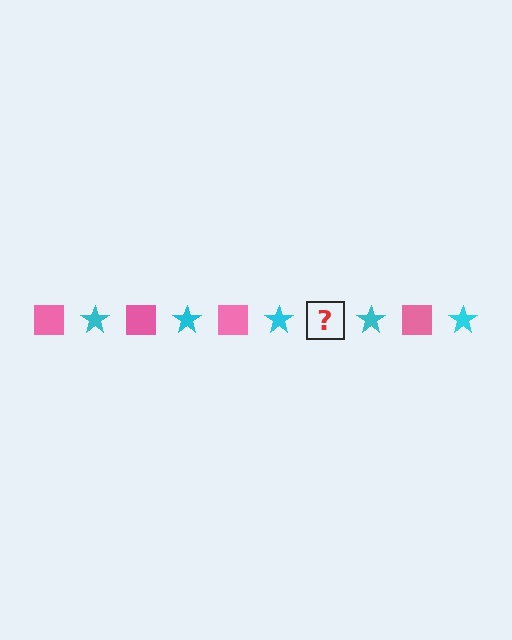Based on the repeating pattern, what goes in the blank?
The blank should be a pink square.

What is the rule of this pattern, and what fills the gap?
The rule is that the pattern alternates between pink square and cyan star. The gap should be filled with a pink square.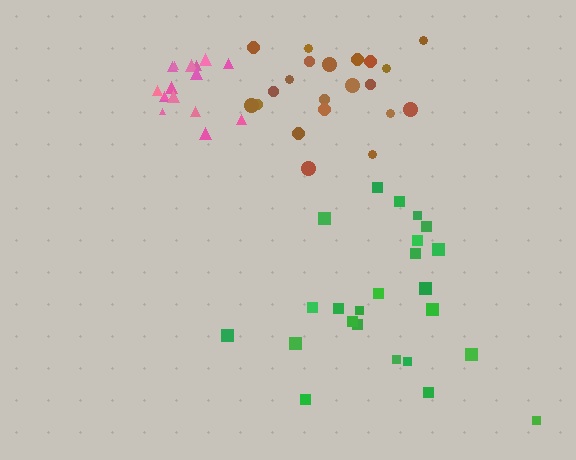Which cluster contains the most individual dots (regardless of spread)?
Green (24).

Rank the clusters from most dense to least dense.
pink, brown, green.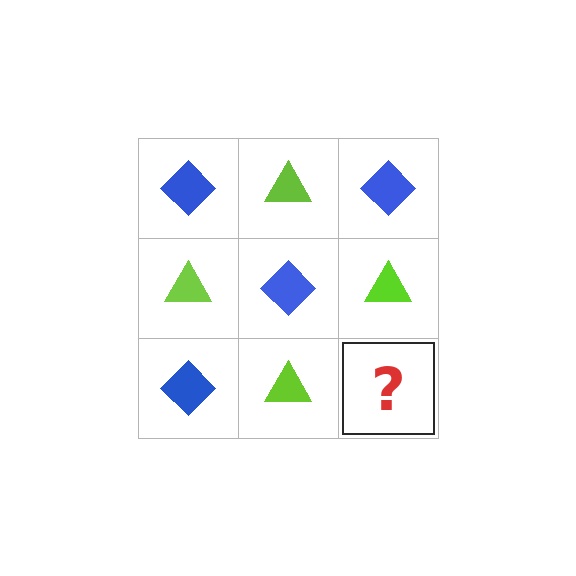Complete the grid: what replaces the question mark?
The question mark should be replaced with a blue diamond.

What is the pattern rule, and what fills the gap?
The rule is that it alternates blue diamond and lime triangle in a checkerboard pattern. The gap should be filled with a blue diamond.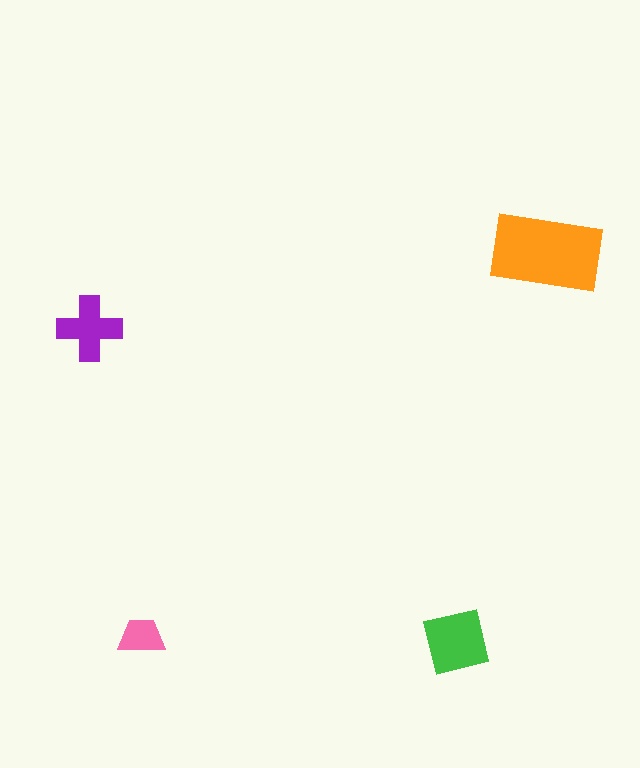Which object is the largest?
The orange rectangle.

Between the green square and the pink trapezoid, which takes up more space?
The green square.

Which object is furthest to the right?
The orange rectangle is rightmost.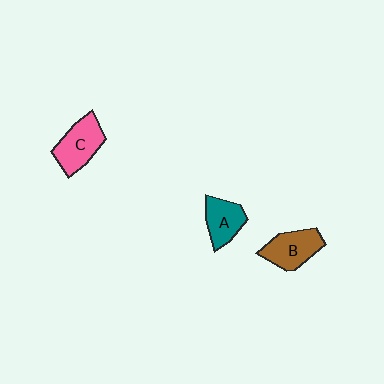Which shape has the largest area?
Shape C (pink).